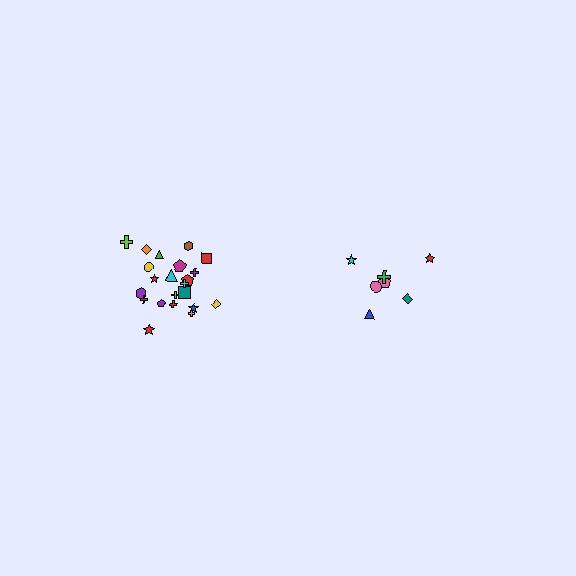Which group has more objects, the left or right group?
The left group.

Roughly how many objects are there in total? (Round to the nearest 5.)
Roughly 30 objects in total.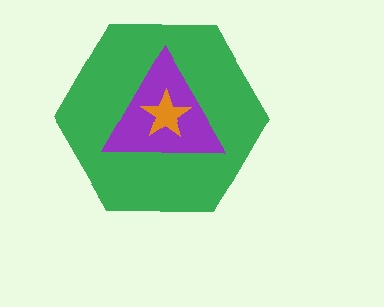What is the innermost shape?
The orange star.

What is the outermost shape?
The green hexagon.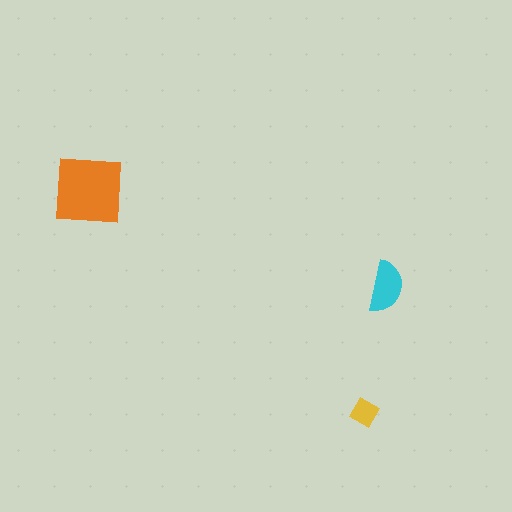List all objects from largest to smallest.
The orange square, the cyan semicircle, the yellow diamond.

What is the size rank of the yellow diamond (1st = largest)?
3rd.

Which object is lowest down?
The yellow diamond is bottommost.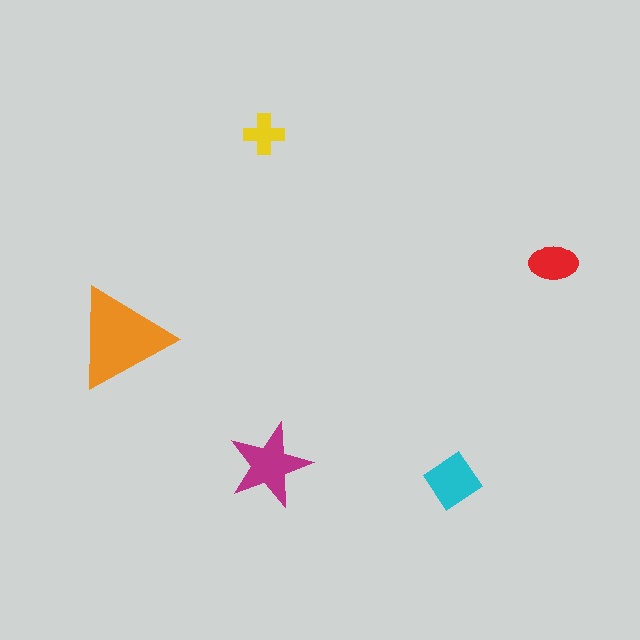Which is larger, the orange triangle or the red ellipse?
The orange triangle.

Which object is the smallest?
The yellow cross.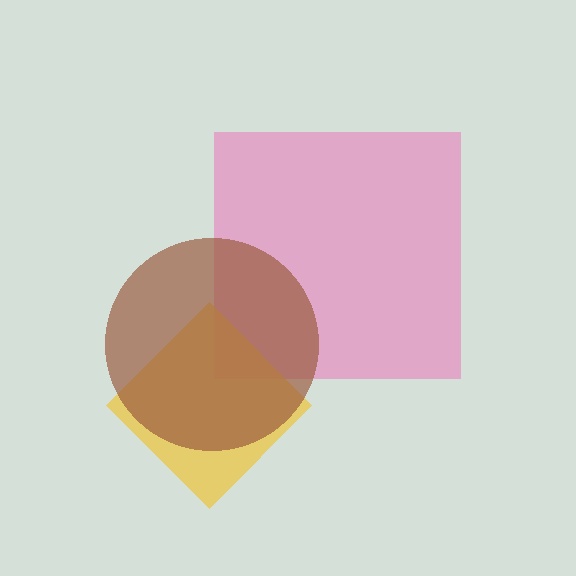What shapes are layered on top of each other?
The layered shapes are: a pink square, a yellow diamond, a brown circle.